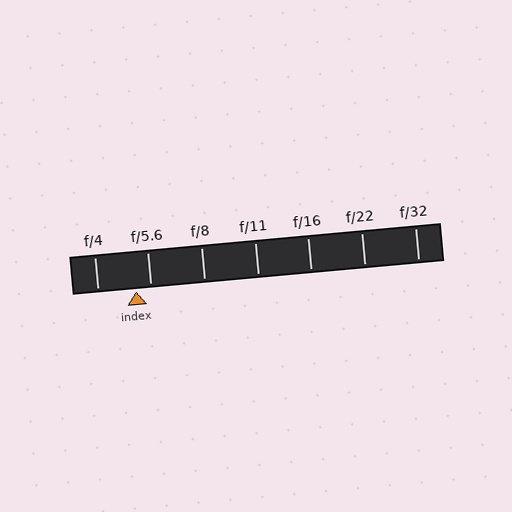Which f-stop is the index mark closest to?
The index mark is closest to f/5.6.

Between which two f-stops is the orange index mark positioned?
The index mark is between f/4 and f/5.6.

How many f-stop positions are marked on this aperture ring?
There are 7 f-stop positions marked.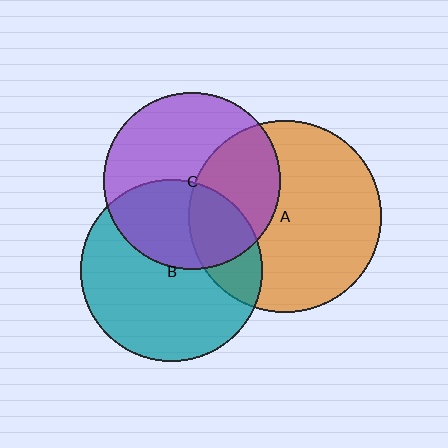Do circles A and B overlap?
Yes.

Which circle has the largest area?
Circle A (orange).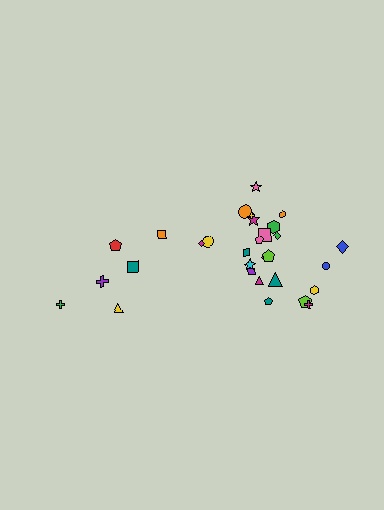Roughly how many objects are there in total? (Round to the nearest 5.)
Roughly 30 objects in total.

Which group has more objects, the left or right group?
The right group.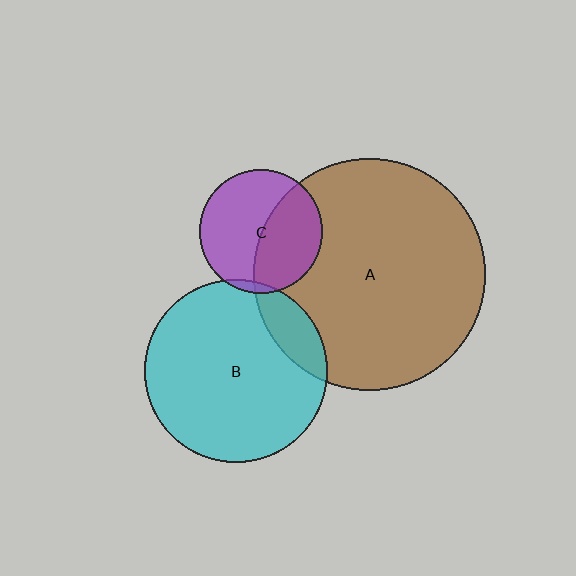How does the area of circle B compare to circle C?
Approximately 2.2 times.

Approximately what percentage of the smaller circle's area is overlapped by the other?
Approximately 5%.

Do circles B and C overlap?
Yes.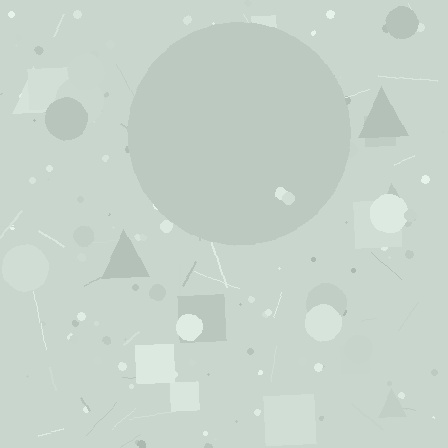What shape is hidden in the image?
A circle is hidden in the image.